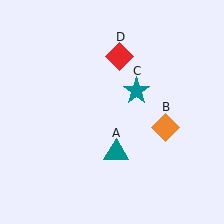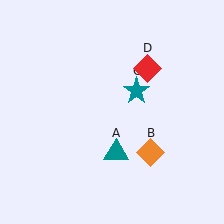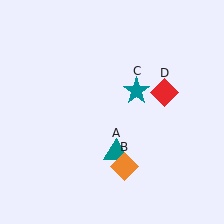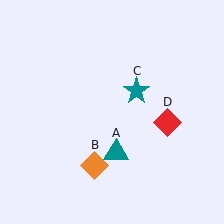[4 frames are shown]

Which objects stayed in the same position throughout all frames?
Teal triangle (object A) and teal star (object C) remained stationary.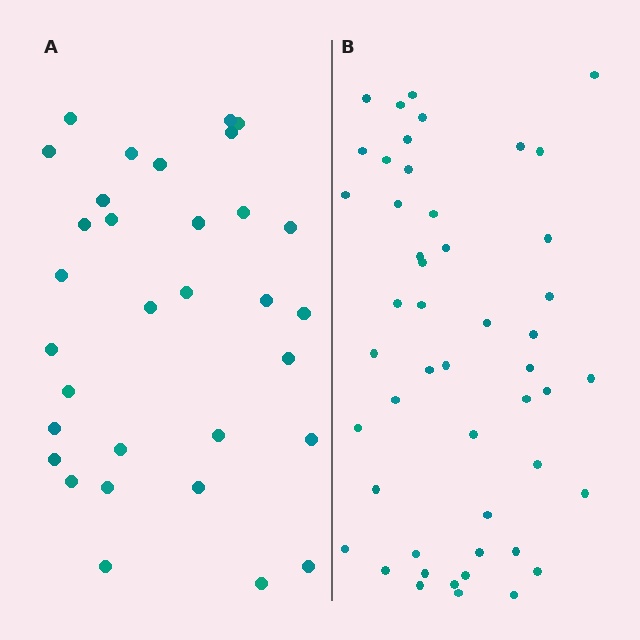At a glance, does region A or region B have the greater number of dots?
Region B (the right region) has more dots.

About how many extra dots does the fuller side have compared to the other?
Region B has approximately 15 more dots than region A.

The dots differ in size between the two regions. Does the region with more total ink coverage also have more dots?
No. Region A has more total ink coverage because its dots are larger, but region B actually contains more individual dots. Total area can be misleading — the number of items is what matters here.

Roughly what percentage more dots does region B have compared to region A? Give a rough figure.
About 55% more.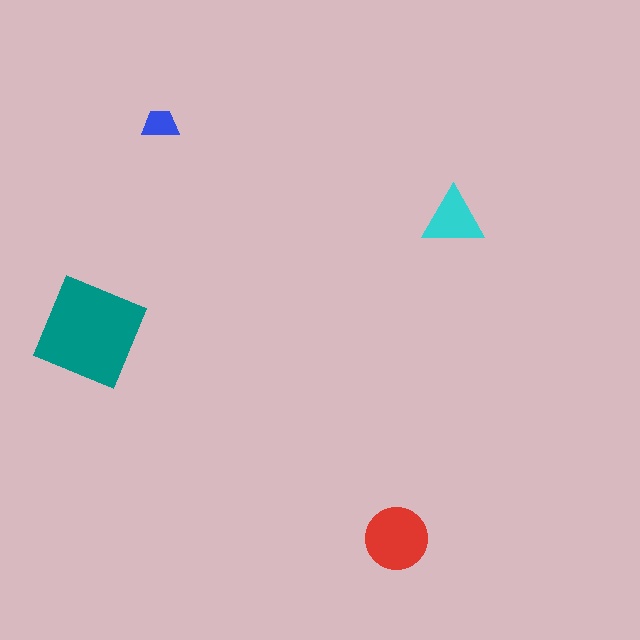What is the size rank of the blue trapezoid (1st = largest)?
4th.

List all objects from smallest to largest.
The blue trapezoid, the cyan triangle, the red circle, the teal diamond.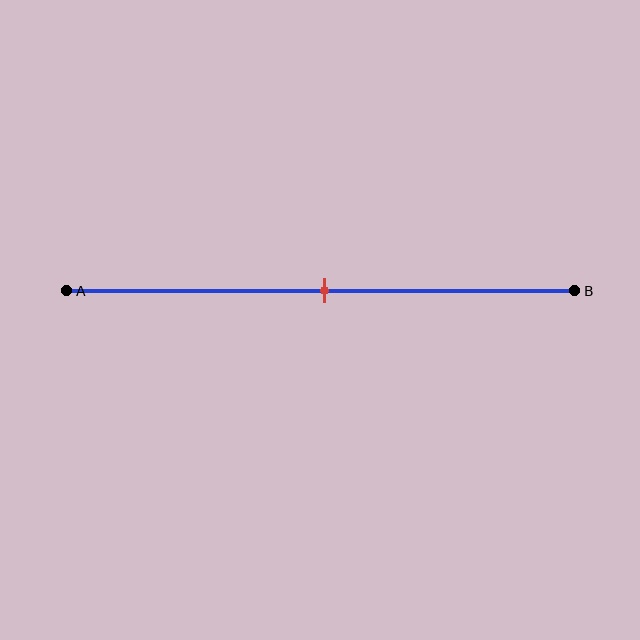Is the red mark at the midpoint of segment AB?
Yes, the mark is approximately at the midpoint.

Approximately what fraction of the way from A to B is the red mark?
The red mark is approximately 50% of the way from A to B.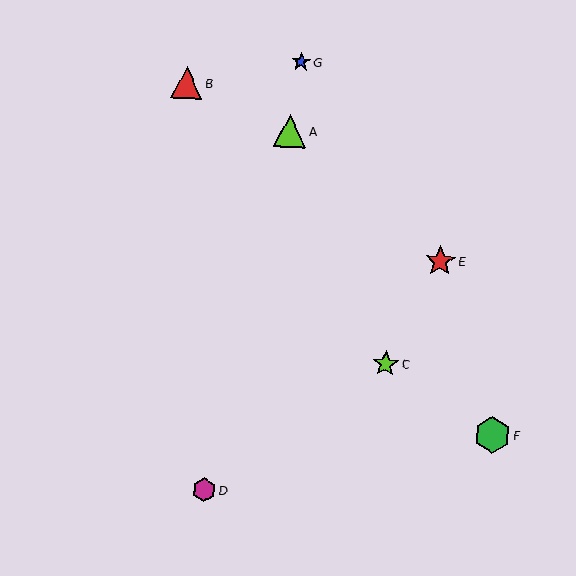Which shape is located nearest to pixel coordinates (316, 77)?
The blue star (labeled G) at (301, 62) is nearest to that location.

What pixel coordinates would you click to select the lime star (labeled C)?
Click at (386, 364) to select the lime star C.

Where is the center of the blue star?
The center of the blue star is at (301, 62).